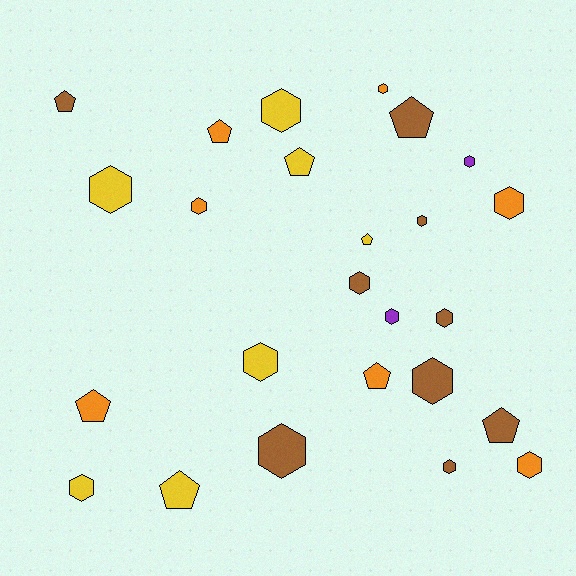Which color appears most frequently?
Brown, with 9 objects.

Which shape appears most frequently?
Hexagon, with 16 objects.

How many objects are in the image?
There are 25 objects.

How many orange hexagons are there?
There are 4 orange hexagons.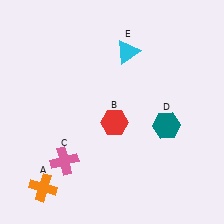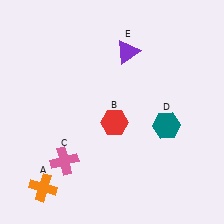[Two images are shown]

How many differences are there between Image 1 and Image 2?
There is 1 difference between the two images.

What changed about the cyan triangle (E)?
In Image 1, E is cyan. In Image 2, it changed to purple.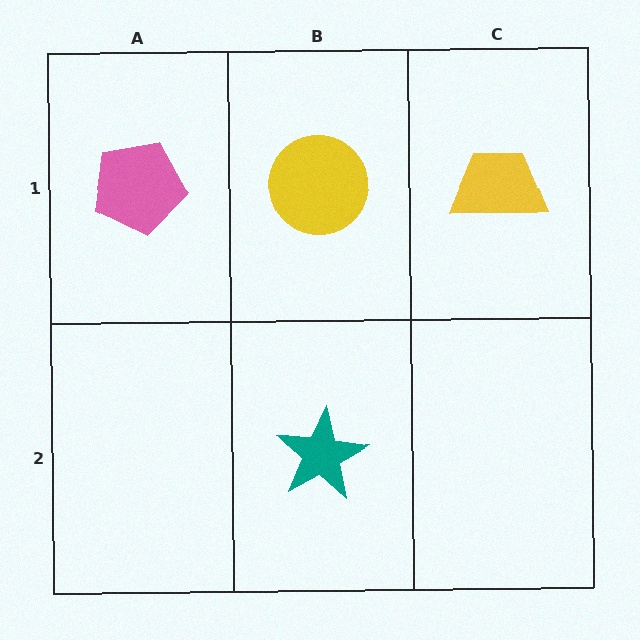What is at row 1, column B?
A yellow circle.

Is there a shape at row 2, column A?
No, that cell is empty.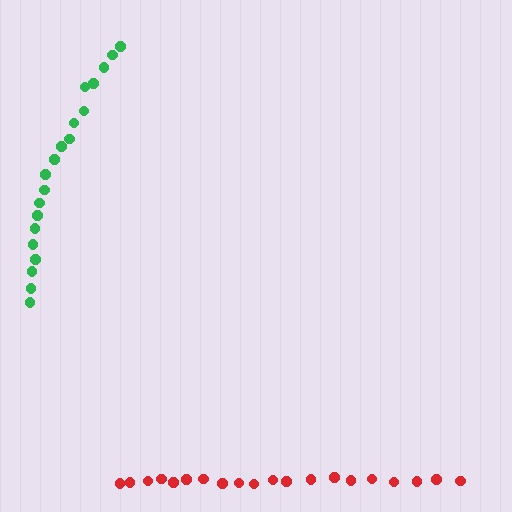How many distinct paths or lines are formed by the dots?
There are 2 distinct paths.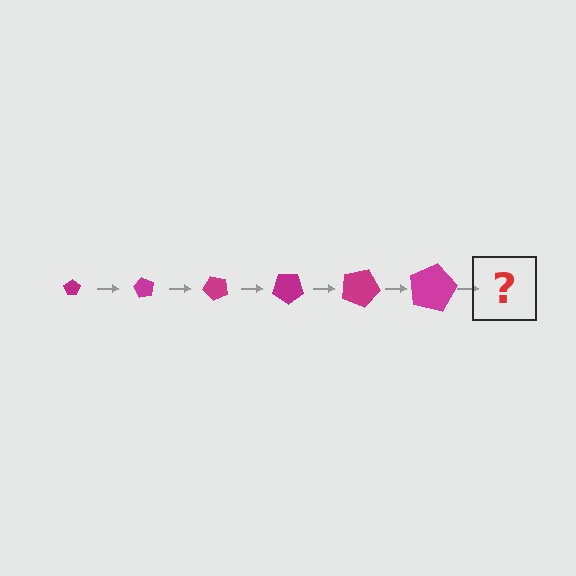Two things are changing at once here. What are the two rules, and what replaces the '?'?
The two rules are that the pentagon grows larger each step and it rotates 60 degrees each step. The '?' should be a pentagon, larger than the previous one and rotated 360 degrees from the start.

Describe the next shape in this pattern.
It should be a pentagon, larger than the previous one and rotated 360 degrees from the start.